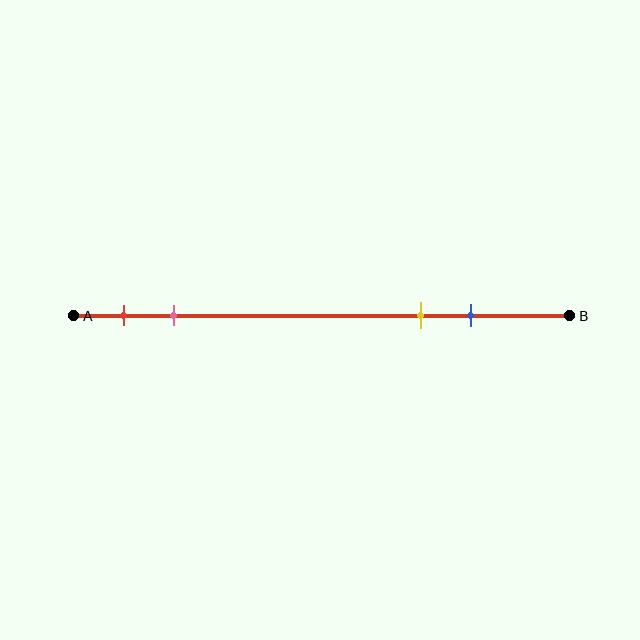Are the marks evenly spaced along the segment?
No, the marks are not evenly spaced.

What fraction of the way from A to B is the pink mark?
The pink mark is approximately 20% (0.2) of the way from A to B.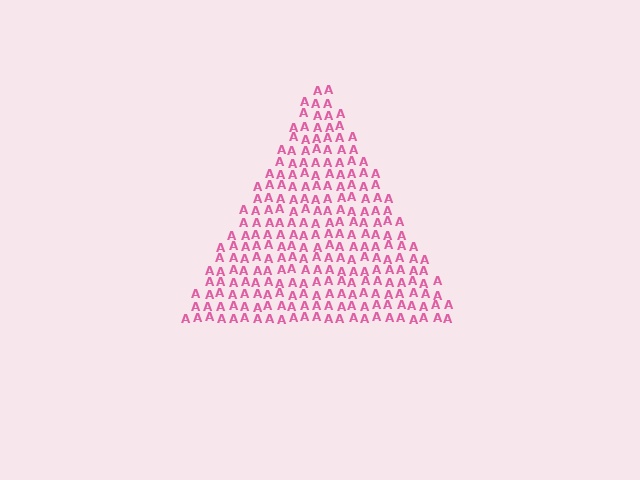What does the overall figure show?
The overall figure shows a triangle.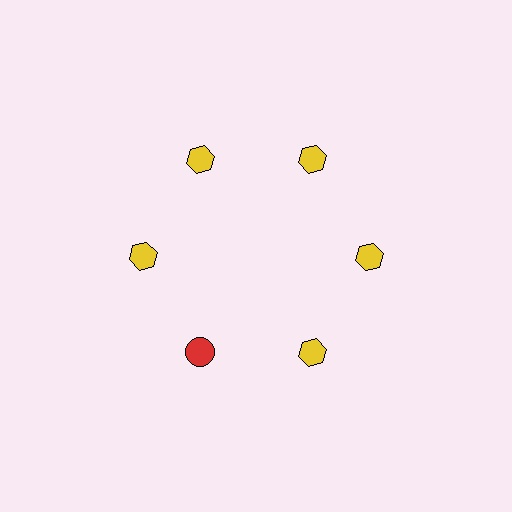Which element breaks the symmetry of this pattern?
The red circle at roughly the 7 o'clock position breaks the symmetry. All other shapes are yellow hexagons.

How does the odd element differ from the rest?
It differs in both color (red instead of yellow) and shape (circle instead of hexagon).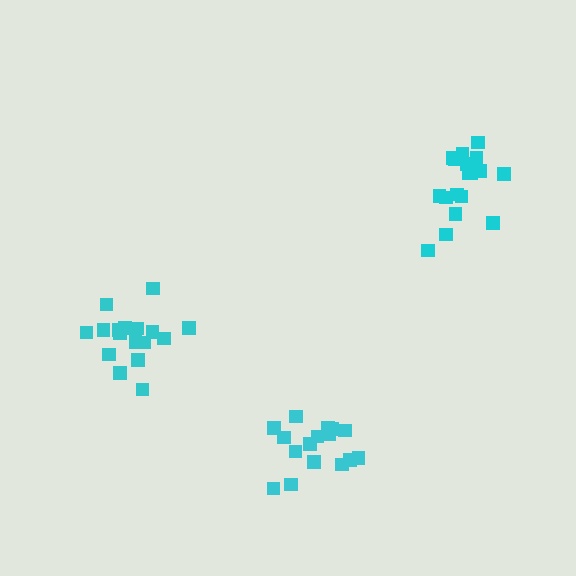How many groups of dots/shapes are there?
There are 3 groups.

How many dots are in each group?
Group 1: 19 dots, Group 2: 17 dots, Group 3: 16 dots (52 total).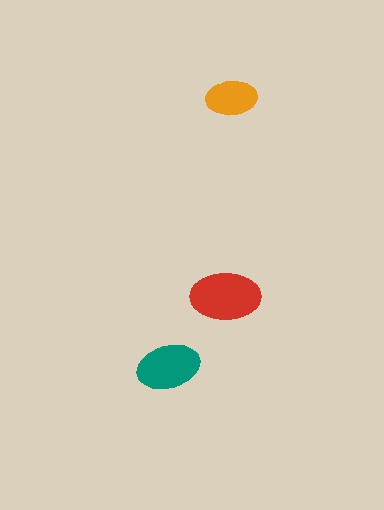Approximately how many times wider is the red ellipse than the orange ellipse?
About 1.5 times wider.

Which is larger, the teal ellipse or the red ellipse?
The red one.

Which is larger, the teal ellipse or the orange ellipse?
The teal one.